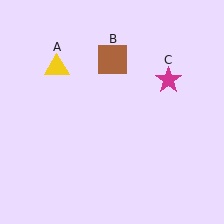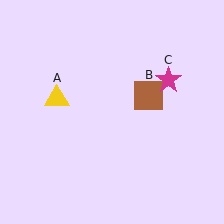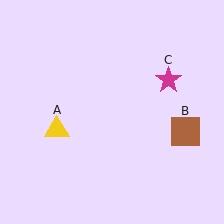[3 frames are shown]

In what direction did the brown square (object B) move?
The brown square (object B) moved down and to the right.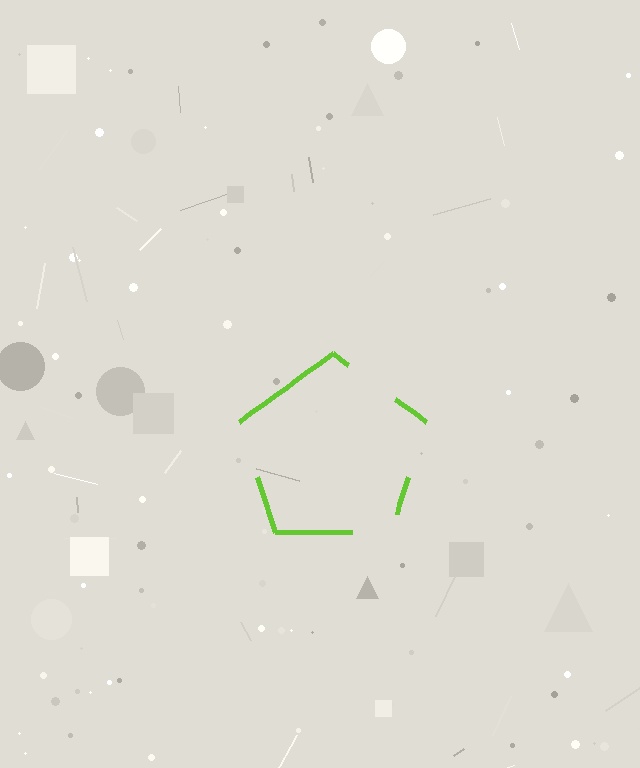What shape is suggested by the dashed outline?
The dashed outline suggests a pentagon.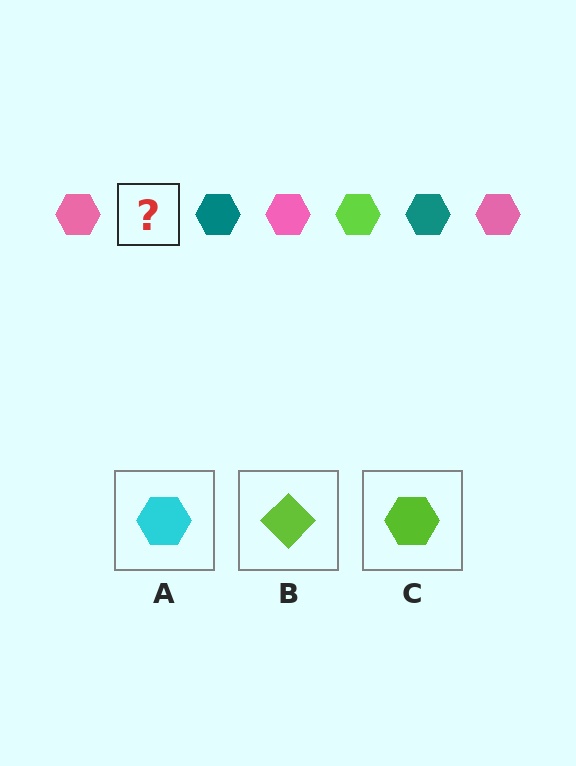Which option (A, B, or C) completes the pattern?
C.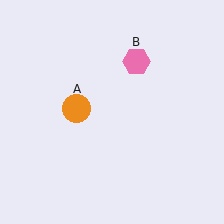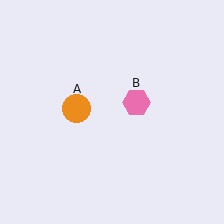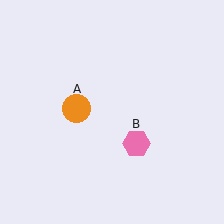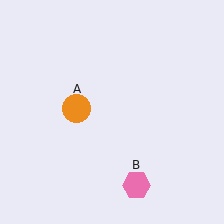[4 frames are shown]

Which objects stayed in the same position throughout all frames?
Orange circle (object A) remained stationary.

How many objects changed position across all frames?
1 object changed position: pink hexagon (object B).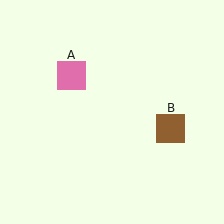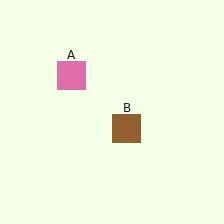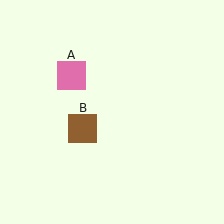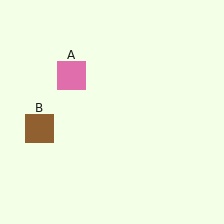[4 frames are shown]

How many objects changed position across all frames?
1 object changed position: brown square (object B).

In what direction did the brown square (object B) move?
The brown square (object B) moved left.